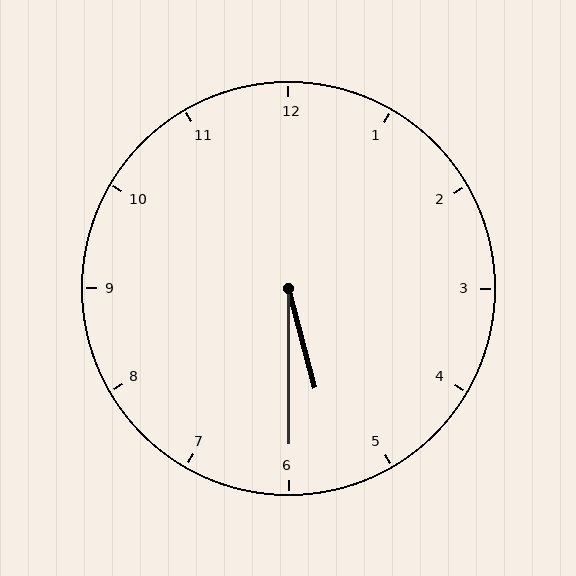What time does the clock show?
5:30.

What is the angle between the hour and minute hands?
Approximately 15 degrees.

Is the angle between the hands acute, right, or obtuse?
It is acute.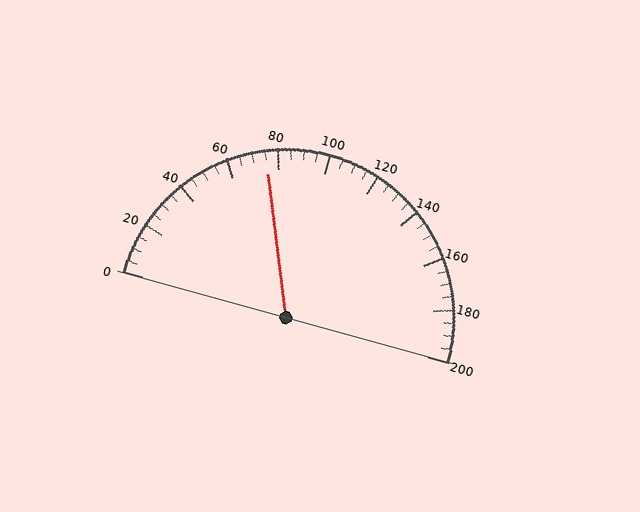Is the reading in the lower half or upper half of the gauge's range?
The reading is in the lower half of the range (0 to 200).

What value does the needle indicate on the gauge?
The needle indicates approximately 75.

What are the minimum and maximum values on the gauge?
The gauge ranges from 0 to 200.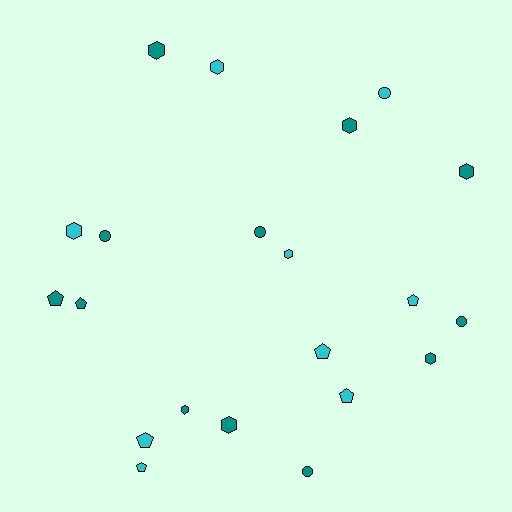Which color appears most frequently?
Teal, with 12 objects.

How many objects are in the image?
There are 21 objects.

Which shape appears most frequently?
Hexagon, with 9 objects.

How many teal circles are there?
There are 4 teal circles.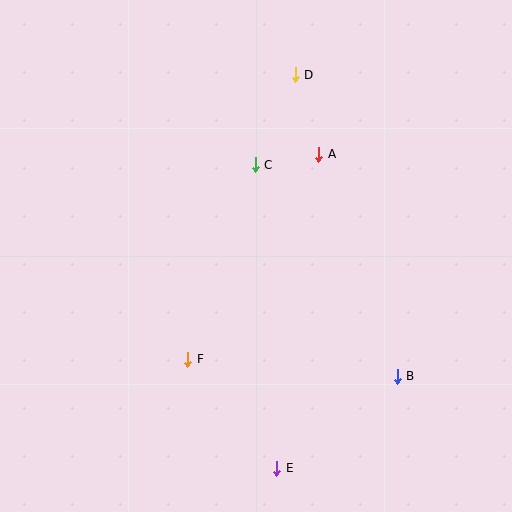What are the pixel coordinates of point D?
Point D is at (295, 75).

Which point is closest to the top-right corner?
Point D is closest to the top-right corner.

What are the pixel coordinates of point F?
Point F is at (188, 359).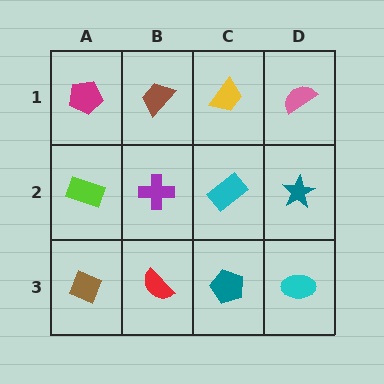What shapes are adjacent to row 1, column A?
A lime rectangle (row 2, column A), a brown trapezoid (row 1, column B).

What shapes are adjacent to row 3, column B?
A purple cross (row 2, column B), a brown diamond (row 3, column A), a teal pentagon (row 3, column C).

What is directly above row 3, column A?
A lime rectangle.